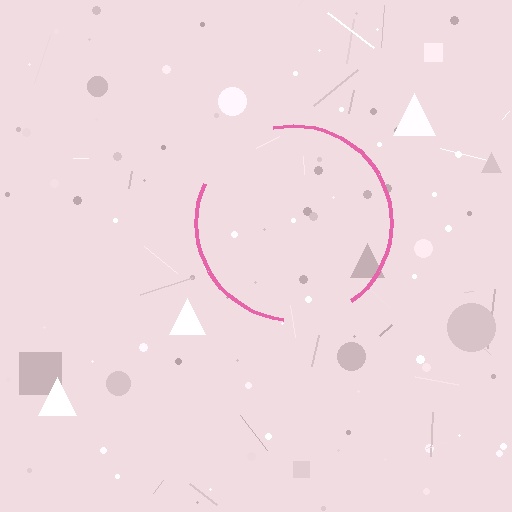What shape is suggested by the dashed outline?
The dashed outline suggests a circle.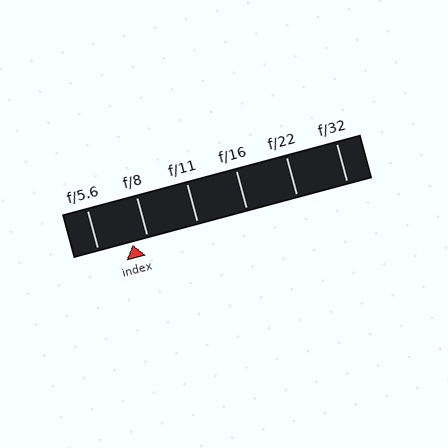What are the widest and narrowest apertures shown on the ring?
The widest aperture shown is f/5.6 and the narrowest is f/32.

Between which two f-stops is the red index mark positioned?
The index mark is between f/5.6 and f/8.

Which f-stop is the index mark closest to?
The index mark is closest to f/8.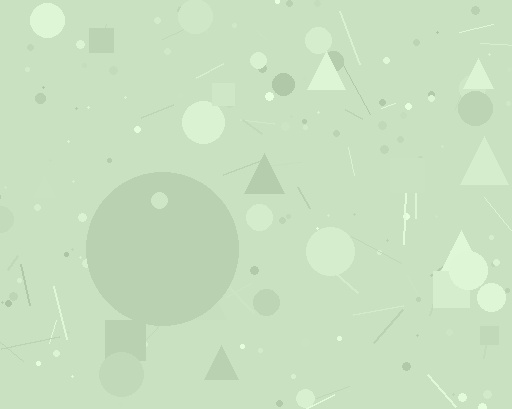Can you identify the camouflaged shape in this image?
The camouflaged shape is a circle.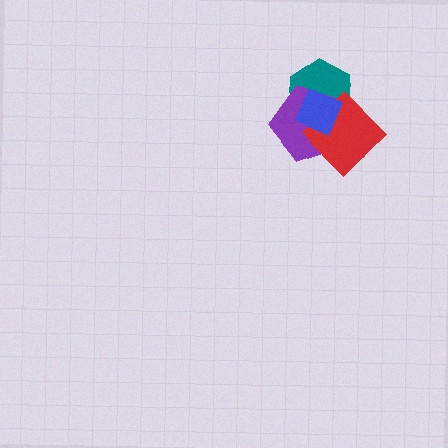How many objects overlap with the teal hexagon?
3 objects overlap with the teal hexagon.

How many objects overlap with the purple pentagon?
3 objects overlap with the purple pentagon.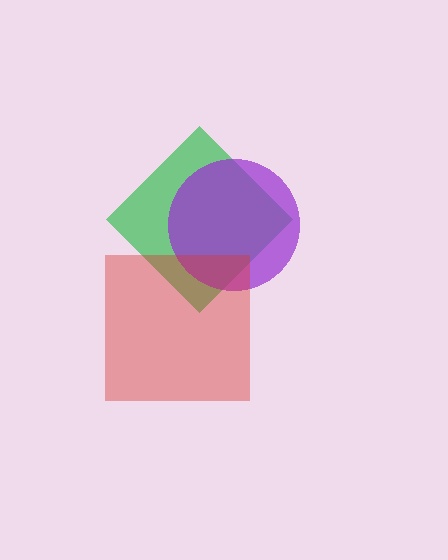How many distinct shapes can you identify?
There are 3 distinct shapes: a green diamond, a purple circle, a red square.